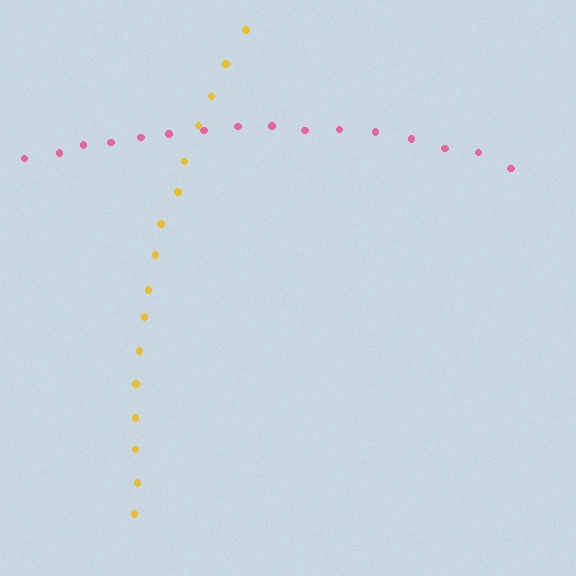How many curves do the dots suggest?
There are 2 distinct paths.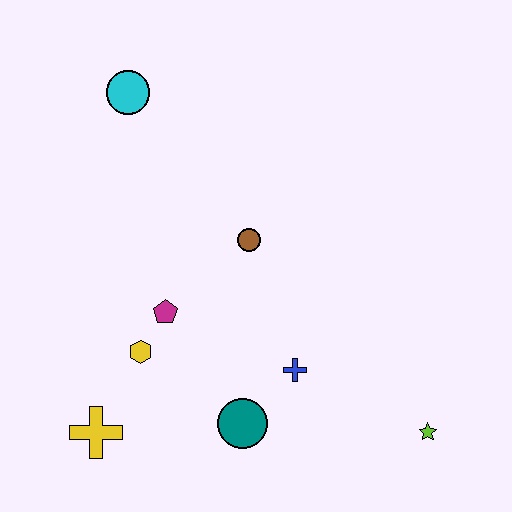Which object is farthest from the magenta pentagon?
The lime star is farthest from the magenta pentagon.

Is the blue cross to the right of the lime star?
No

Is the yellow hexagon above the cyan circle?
No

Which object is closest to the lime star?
The blue cross is closest to the lime star.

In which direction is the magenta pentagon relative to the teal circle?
The magenta pentagon is above the teal circle.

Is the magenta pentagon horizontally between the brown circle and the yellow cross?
Yes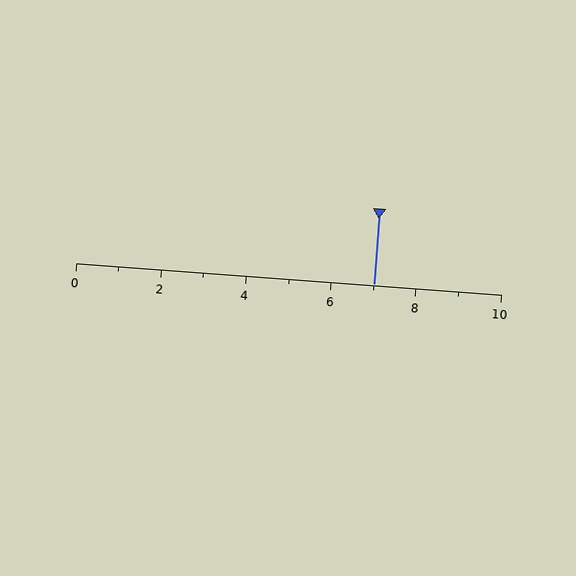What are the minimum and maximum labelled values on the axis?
The axis runs from 0 to 10.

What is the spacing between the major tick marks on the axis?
The major ticks are spaced 2 apart.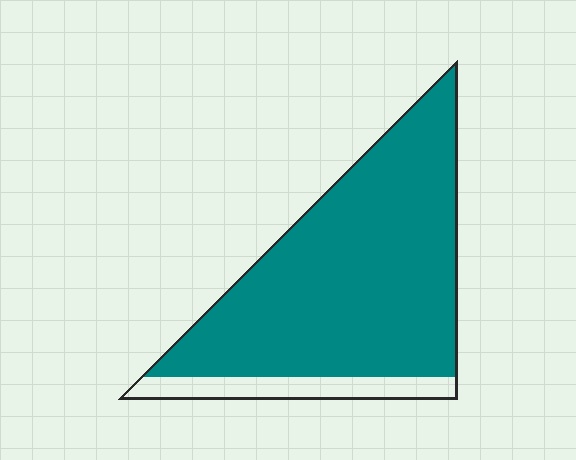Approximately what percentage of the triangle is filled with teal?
Approximately 85%.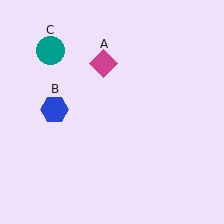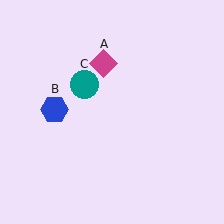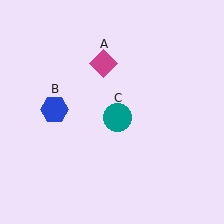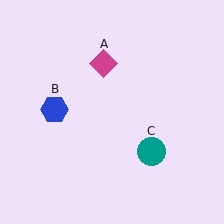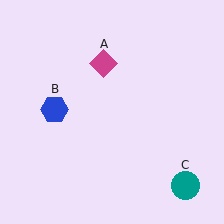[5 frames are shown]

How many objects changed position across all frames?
1 object changed position: teal circle (object C).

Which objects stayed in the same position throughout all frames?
Magenta diamond (object A) and blue hexagon (object B) remained stationary.